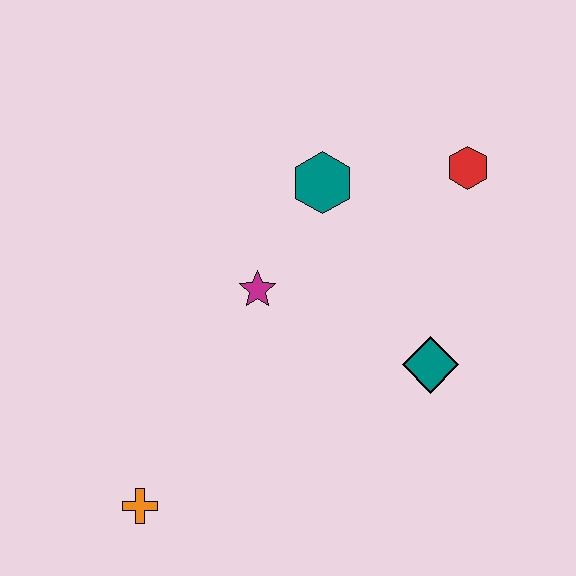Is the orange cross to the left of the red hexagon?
Yes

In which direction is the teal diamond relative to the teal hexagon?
The teal diamond is below the teal hexagon.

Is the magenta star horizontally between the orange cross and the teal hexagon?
Yes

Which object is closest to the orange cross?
The magenta star is closest to the orange cross.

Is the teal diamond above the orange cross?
Yes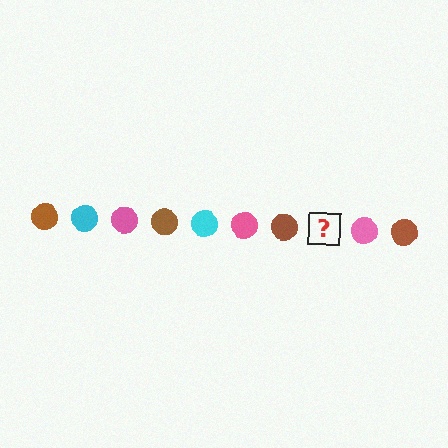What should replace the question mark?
The question mark should be replaced with a cyan circle.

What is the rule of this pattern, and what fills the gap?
The rule is that the pattern cycles through brown, cyan, pink circles. The gap should be filled with a cyan circle.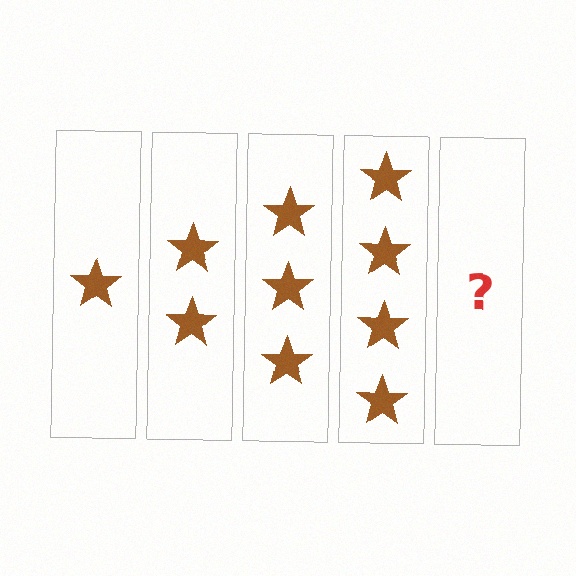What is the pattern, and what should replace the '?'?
The pattern is that each step adds one more star. The '?' should be 5 stars.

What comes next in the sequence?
The next element should be 5 stars.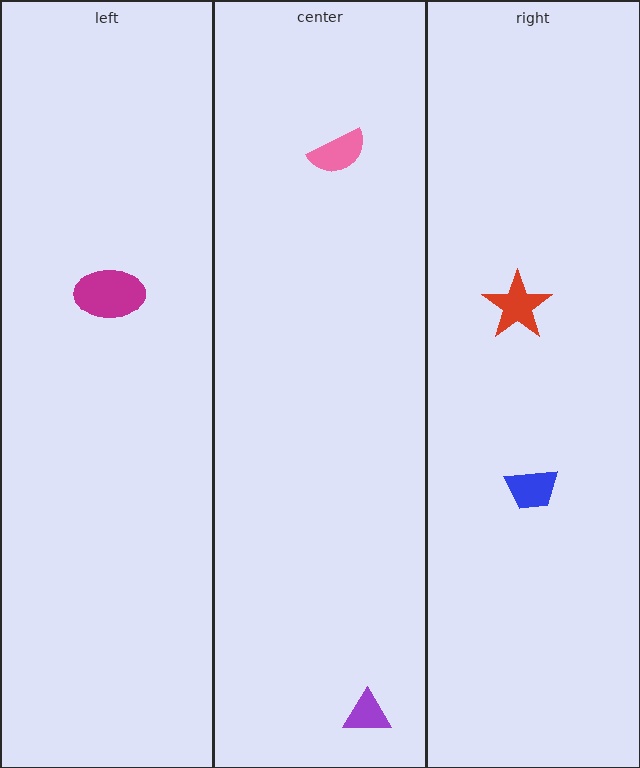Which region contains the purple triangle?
The center region.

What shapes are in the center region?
The pink semicircle, the purple triangle.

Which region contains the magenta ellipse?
The left region.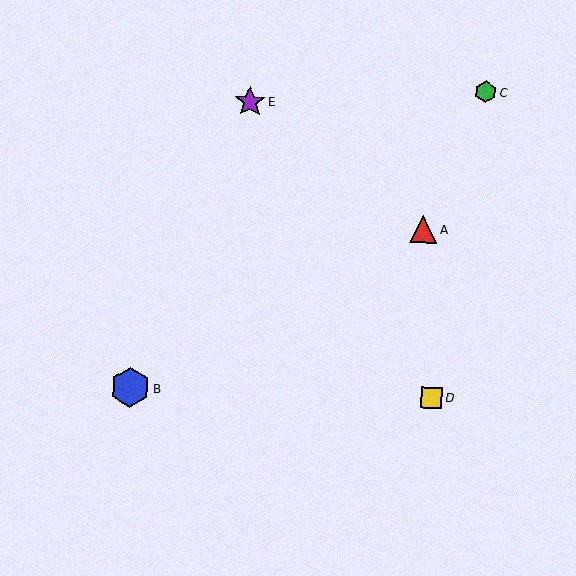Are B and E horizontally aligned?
No, B is at y≈388 and E is at y≈102.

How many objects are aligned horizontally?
2 objects (B, D) are aligned horizontally.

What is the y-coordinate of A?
Object A is at y≈229.